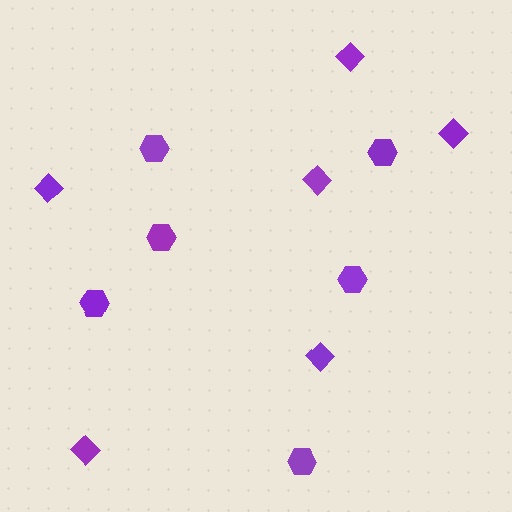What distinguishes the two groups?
There are 2 groups: one group of hexagons (6) and one group of diamonds (6).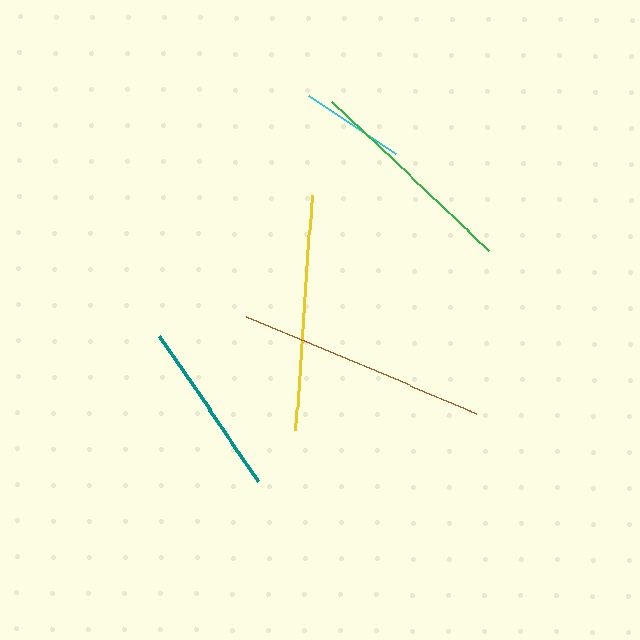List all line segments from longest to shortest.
From longest to shortest: brown, yellow, green, teal, cyan.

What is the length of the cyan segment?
The cyan segment is approximately 105 pixels long.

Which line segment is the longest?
The brown line is the longest at approximately 250 pixels.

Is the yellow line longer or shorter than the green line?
The yellow line is longer than the green line.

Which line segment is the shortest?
The cyan line is the shortest at approximately 105 pixels.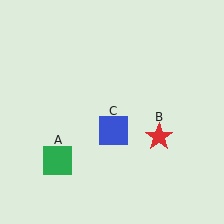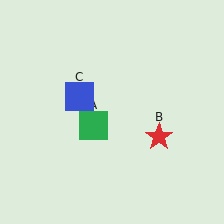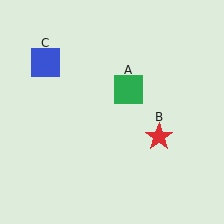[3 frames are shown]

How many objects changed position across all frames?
2 objects changed position: green square (object A), blue square (object C).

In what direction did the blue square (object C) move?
The blue square (object C) moved up and to the left.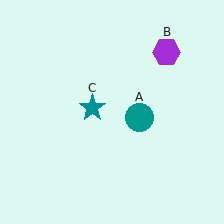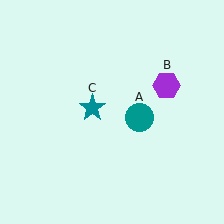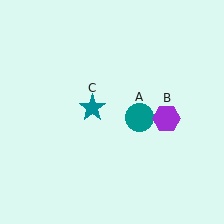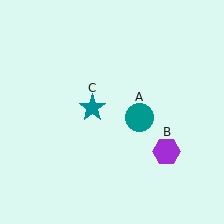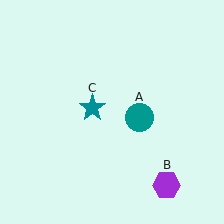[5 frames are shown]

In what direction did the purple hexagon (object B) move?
The purple hexagon (object B) moved down.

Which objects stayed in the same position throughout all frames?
Teal circle (object A) and teal star (object C) remained stationary.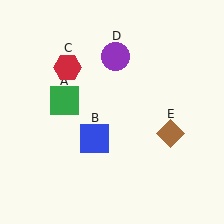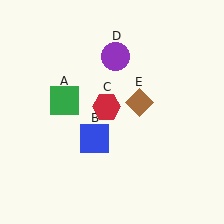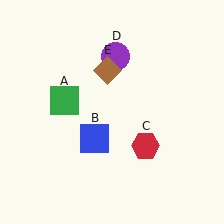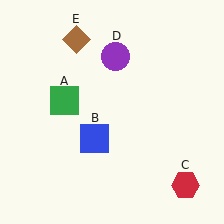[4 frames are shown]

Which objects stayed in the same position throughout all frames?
Green square (object A) and blue square (object B) and purple circle (object D) remained stationary.